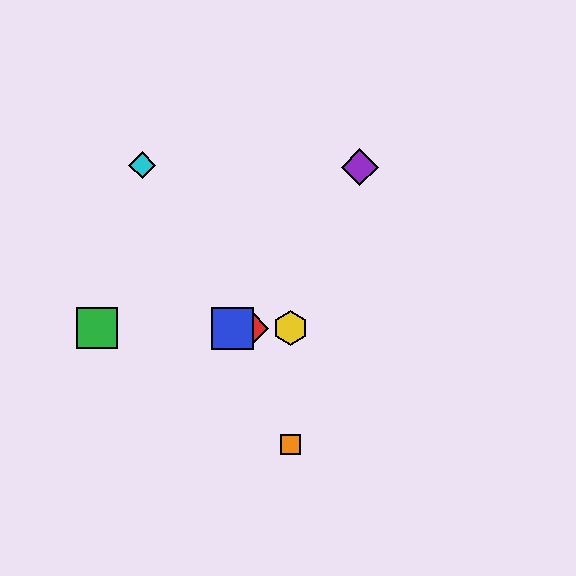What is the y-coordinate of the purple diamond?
The purple diamond is at y≈167.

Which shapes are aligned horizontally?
The red diamond, the blue square, the green square, the yellow hexagon are aligned horizontally.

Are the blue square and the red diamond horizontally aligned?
Yes, both are at y≈328.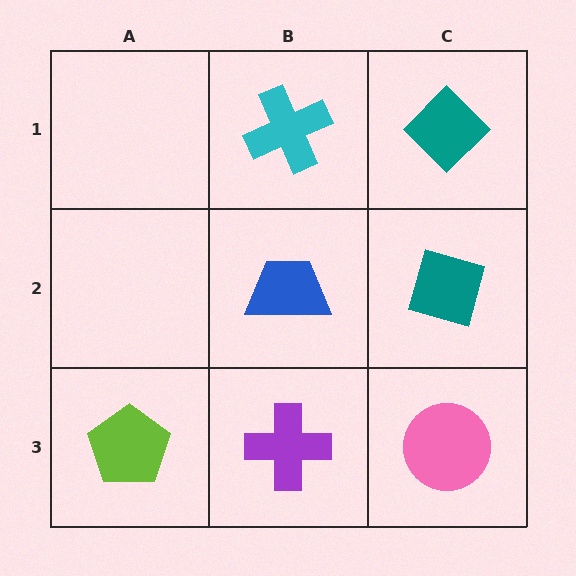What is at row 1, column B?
A cyan cross.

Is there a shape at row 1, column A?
No, that cell is empty.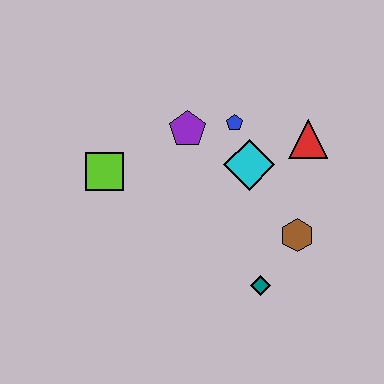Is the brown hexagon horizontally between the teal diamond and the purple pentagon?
No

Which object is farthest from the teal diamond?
The lime square is farthest from the teal diamond.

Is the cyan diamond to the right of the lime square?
Yes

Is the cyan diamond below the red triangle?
Yes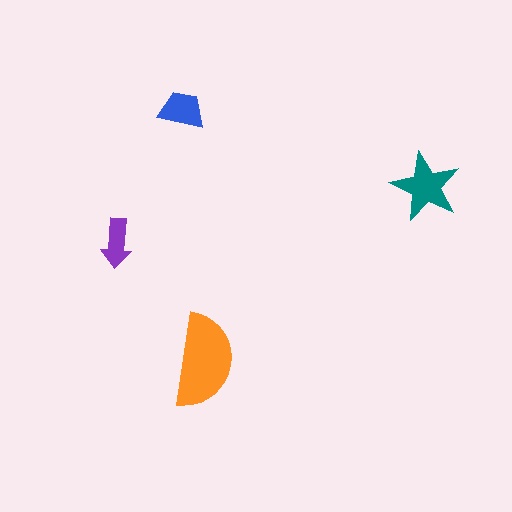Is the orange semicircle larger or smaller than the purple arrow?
Larger.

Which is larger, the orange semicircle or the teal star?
The orange semicircle.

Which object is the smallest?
The purple arrow.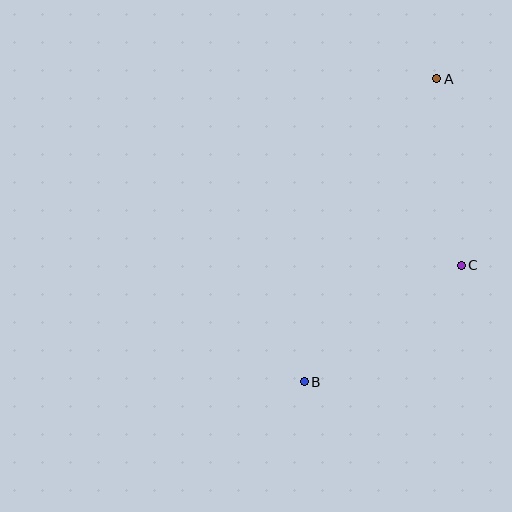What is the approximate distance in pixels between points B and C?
The distance between B and C is approximately 196 pixels.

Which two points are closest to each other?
Points A and C are closest to each other.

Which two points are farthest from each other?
Points A and B are farthest from each other.